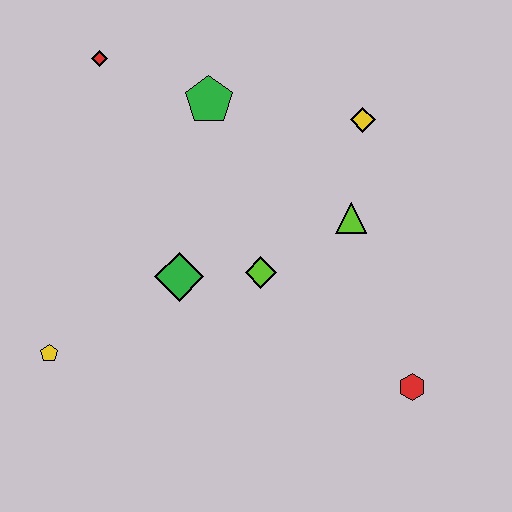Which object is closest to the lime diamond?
The green diamond is closest to the lime diamond.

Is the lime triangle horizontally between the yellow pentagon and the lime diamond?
No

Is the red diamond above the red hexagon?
Yes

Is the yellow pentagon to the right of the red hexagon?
No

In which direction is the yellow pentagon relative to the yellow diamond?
The yellow pentagon is to the left of the yellow diamond.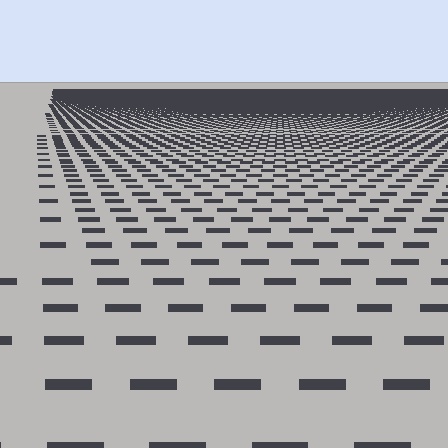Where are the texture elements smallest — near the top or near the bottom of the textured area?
Near the top.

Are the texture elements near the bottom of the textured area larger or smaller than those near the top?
Larger. Near the bottom, elements are closer to the viewer and appear at a bigger on-screen size.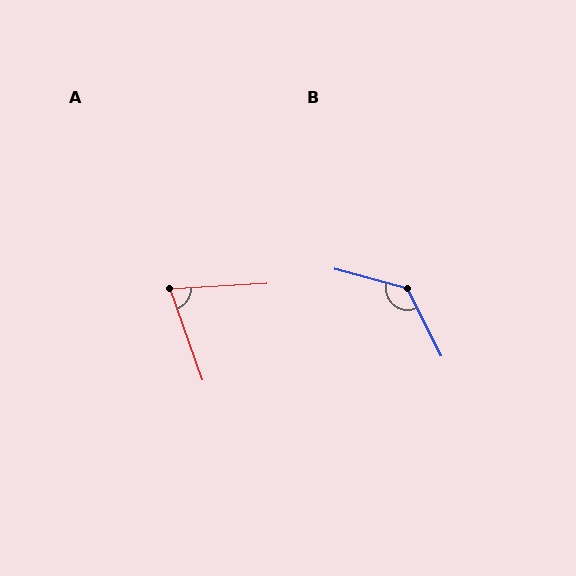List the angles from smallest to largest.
A (74°), B (131°).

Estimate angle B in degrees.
Approximately 131 degrees.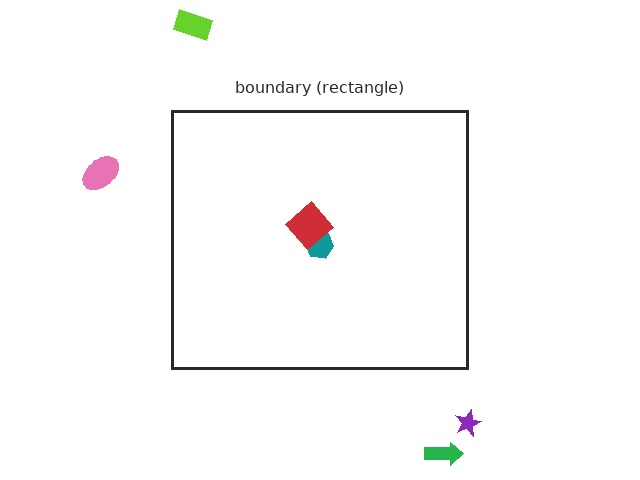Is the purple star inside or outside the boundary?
Outside.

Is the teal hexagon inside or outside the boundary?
Inside.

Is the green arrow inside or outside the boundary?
Outside.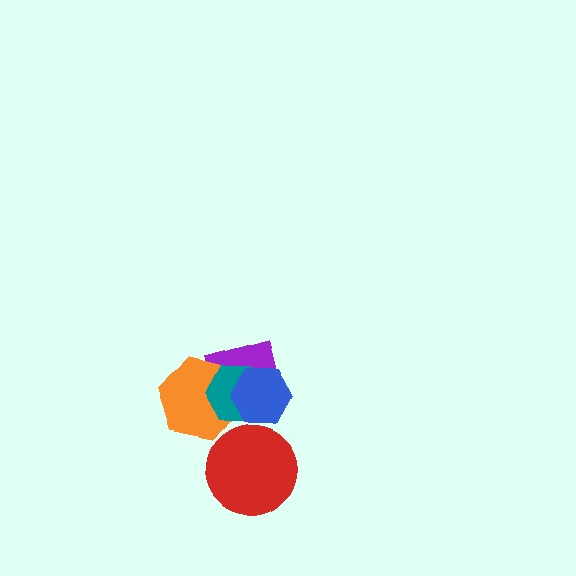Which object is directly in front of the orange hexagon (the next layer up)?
The teal hexagon is directly in front of the orange hexagon.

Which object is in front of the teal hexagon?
The blue hexagon is in front of the teal hexagon.